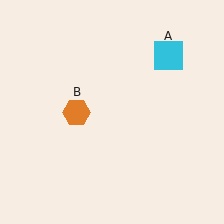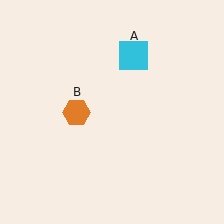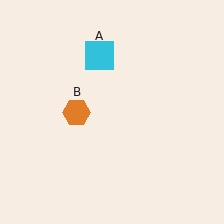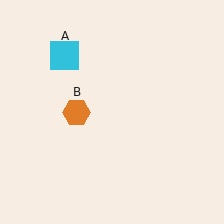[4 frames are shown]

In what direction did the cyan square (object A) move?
The cyan square (object A) moved left.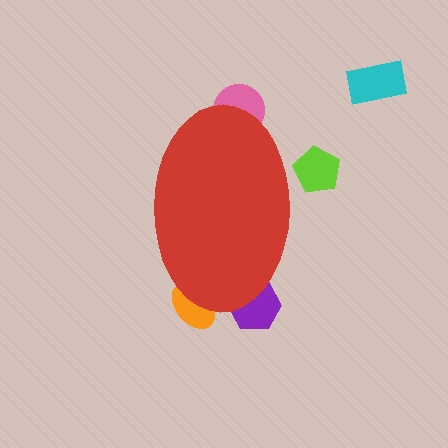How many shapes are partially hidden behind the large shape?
4 shapes are partially hidden.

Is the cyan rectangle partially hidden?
No, the cyan rectangle is fully visible.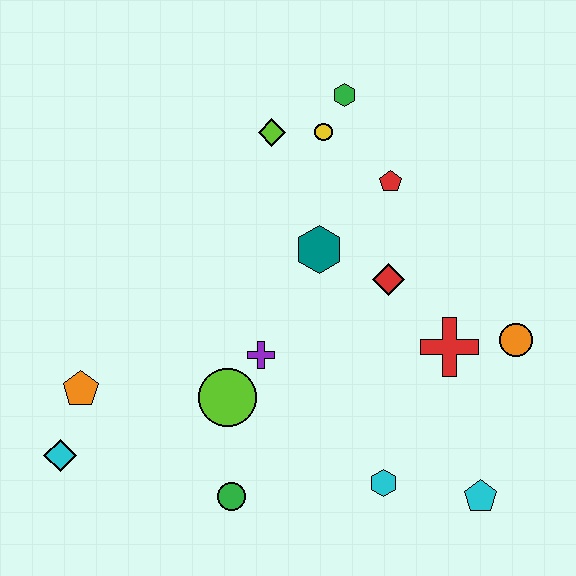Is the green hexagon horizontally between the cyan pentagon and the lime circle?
Yes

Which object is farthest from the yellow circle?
The cyan diamond is farthest from the yellow circle.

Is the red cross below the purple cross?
No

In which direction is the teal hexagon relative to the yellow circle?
The teal hexagon is below the yellow circle.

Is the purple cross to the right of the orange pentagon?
Yes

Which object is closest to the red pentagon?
The yellow circle is closest to the red pentagon.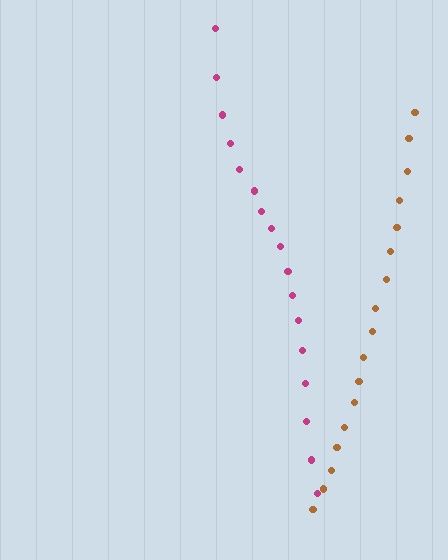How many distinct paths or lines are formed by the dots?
There are 2 distinct paths.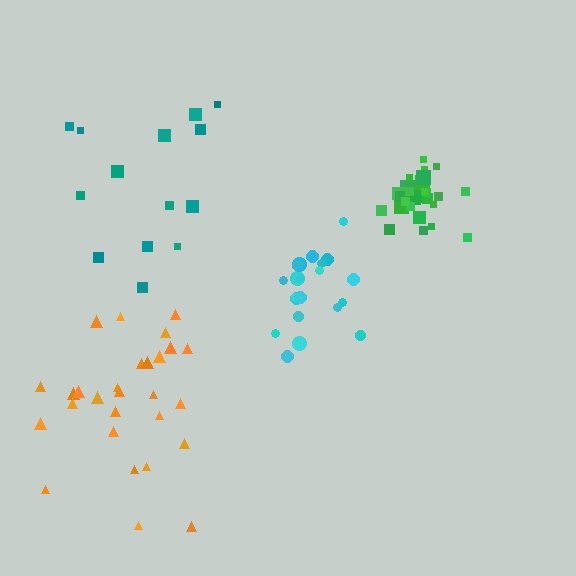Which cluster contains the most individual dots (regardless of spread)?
Orange (28).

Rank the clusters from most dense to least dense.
green, cyan, orange, teal.